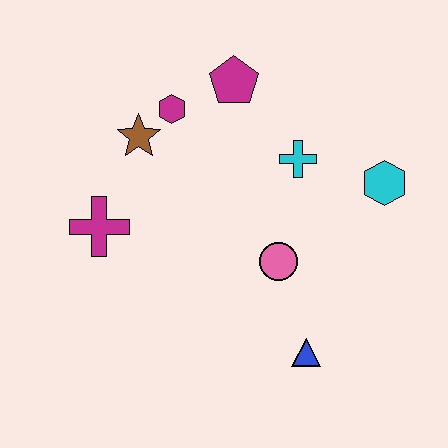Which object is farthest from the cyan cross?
The magenta cross is farthest from the cyan cross.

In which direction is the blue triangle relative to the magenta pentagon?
The blue triangle is below the magenta pentagon.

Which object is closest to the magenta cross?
The brown star is closest to the magenta cross.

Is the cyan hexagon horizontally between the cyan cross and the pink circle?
No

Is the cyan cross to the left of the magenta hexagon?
No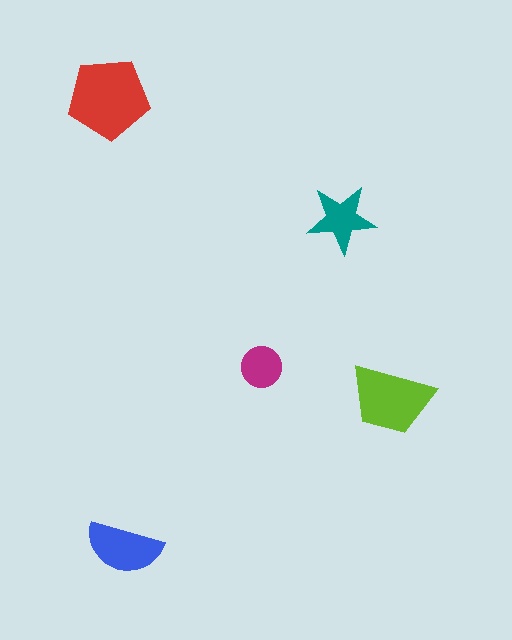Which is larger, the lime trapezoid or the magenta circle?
The lime trapezoid.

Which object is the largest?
The red pentagon.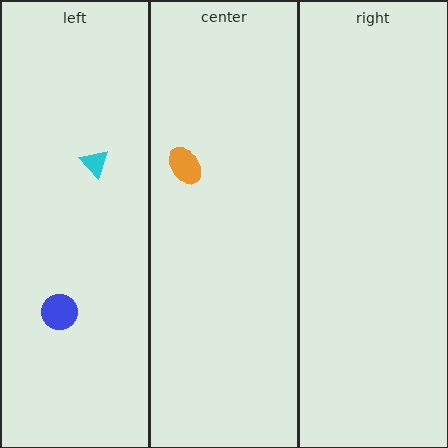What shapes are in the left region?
The cyan triangle, the blue circle.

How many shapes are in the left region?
2.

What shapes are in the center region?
The orange ellipse.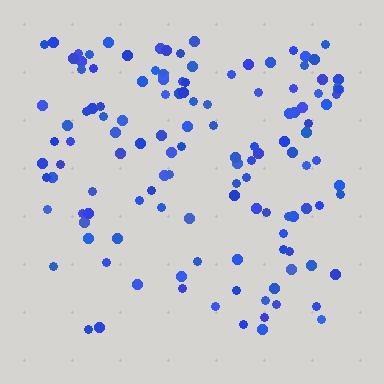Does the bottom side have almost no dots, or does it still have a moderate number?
Still a moderate number, just noticeably fewer than the top.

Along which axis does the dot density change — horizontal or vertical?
Vertical.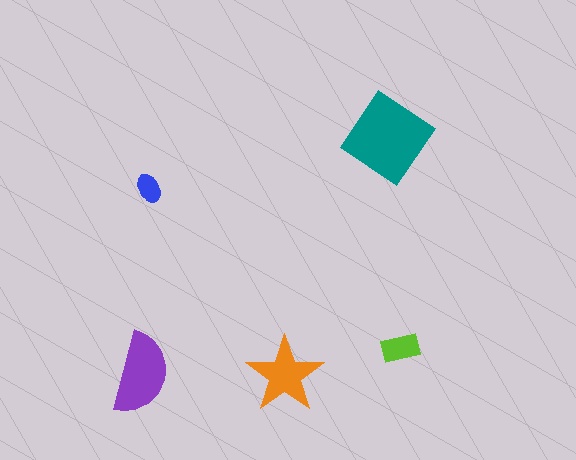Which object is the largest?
The teal diamond.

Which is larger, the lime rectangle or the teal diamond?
The teal diamond.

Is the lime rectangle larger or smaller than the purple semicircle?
Smaller.